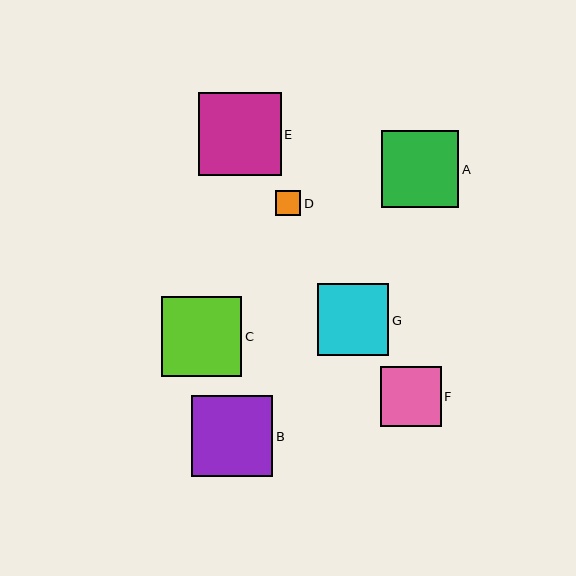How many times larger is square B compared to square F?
Square B is approximately 1.3 times the size of square F.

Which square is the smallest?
Square D is the smallest with a size of approximately 25 pixels.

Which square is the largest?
Square E is the largest with a size of approximately 83 pixels.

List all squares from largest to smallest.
From largest to smallest: E, B, C, A, G, F, D.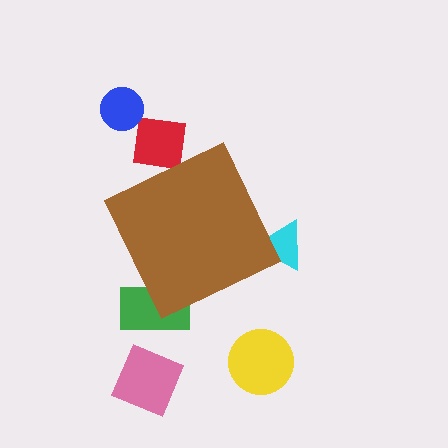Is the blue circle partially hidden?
No, the blue circle is fully visible.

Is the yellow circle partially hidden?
No, the yellow circle is fully visible.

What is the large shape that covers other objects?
A brown diamond.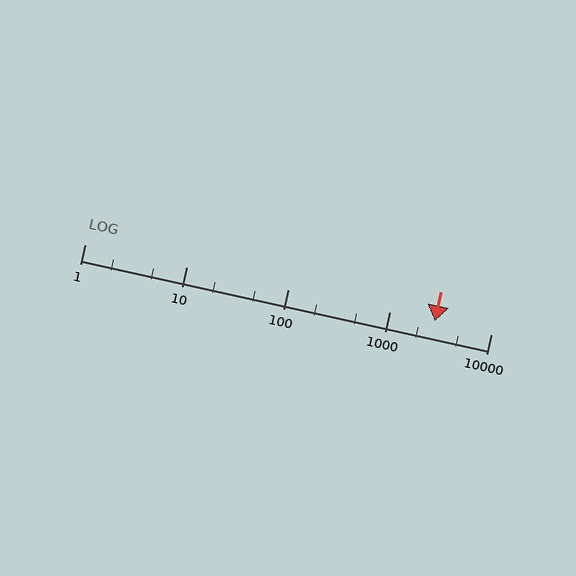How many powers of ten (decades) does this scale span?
The scale spans 4 decades, from 1 to 10000.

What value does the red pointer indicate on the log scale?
The pointer indicates approximately 2800.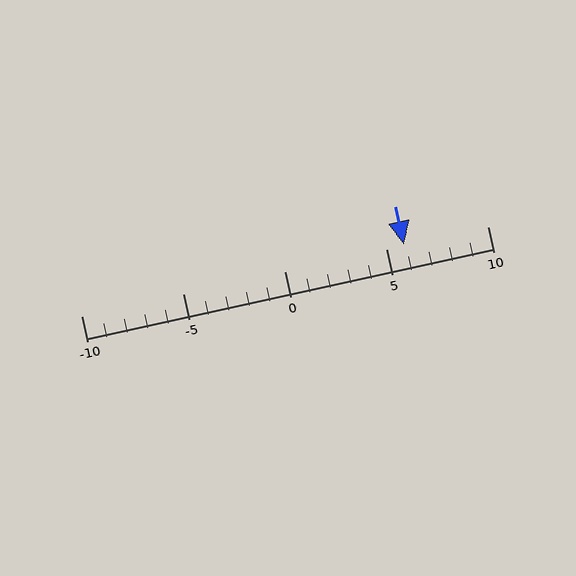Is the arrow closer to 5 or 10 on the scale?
The arrow is closer to 5.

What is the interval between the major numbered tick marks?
The major tick marks are spaced 5 units apart.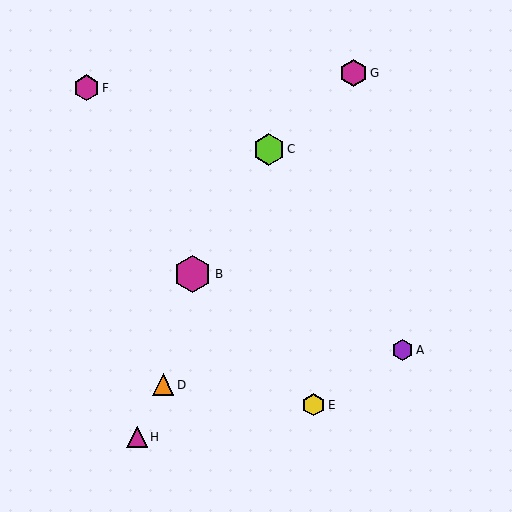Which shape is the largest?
The magenta hexagon (labeled B) is the largest.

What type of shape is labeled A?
Shape A is a purple hexagon.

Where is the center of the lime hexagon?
The center of the lime hexagon is at (269, 149).